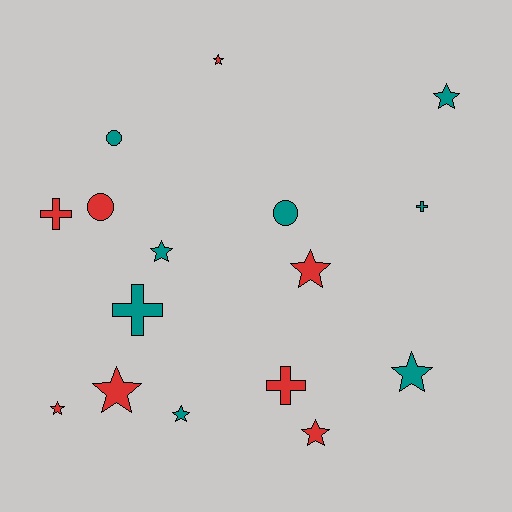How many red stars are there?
There are 5 red stars.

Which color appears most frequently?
Teal, with 8 objects.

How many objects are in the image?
There are 16 objects.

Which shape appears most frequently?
Star, with 9 objects.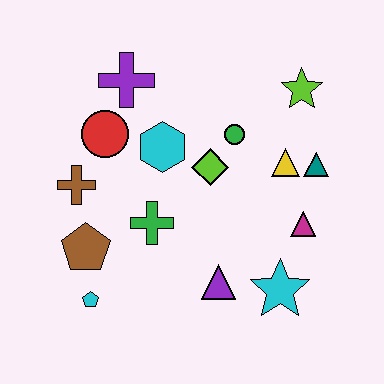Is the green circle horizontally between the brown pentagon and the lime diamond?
No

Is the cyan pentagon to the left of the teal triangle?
Yes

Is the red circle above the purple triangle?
Yes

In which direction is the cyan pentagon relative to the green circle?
The cyan pentagon is below the green circle.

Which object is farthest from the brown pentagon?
The lime star is farthest from the brown pentagon.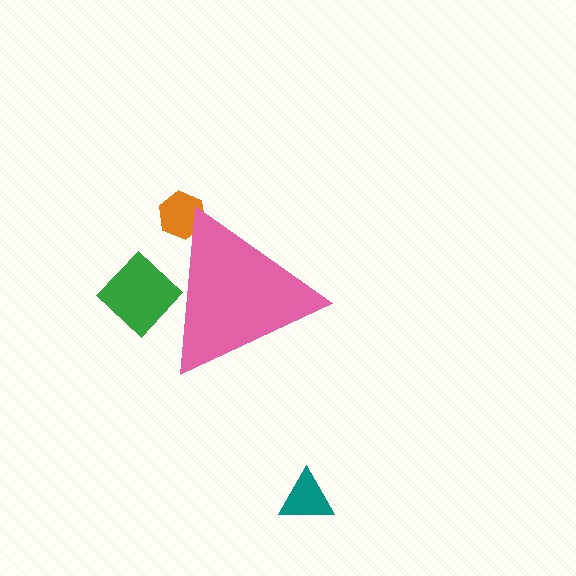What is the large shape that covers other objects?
A pink triangle.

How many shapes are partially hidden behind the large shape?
2 shapes are partially hidden.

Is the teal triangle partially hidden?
No, the teal triangle is fully visible.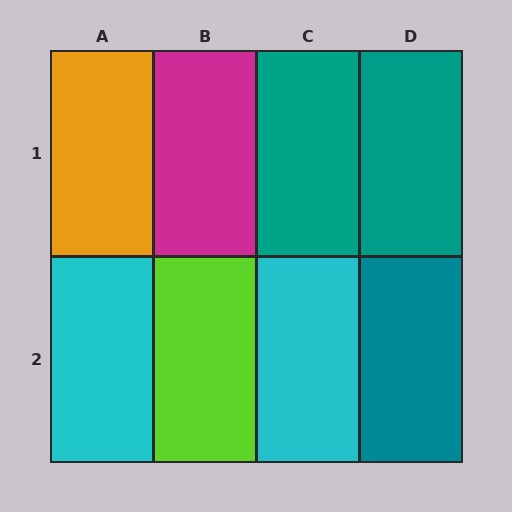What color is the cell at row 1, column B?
Magenta.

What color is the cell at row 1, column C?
Teal.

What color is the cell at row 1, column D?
Teal.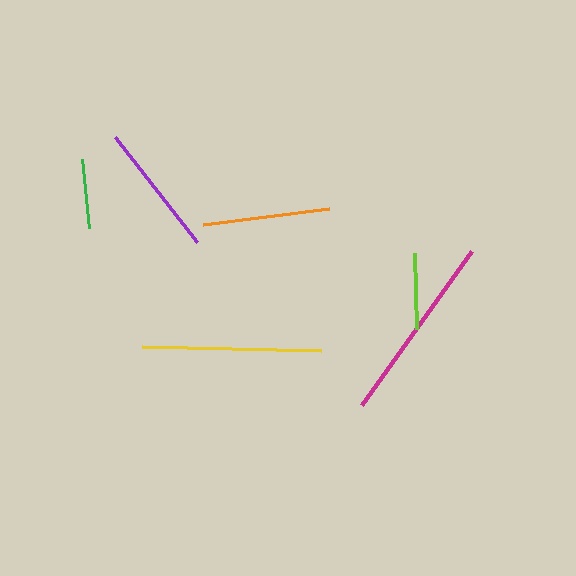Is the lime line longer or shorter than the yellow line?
The yellow line is longer than the lime line.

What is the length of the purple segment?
The purple segment is approximately 133 pixels long.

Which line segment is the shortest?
The green line is the shortest at approximately 69 pixels.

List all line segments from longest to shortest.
From longest to shortest: magenta, yellow, purple, orange, lime, green.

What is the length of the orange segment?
The orange segment is approximately 128 pixels long.